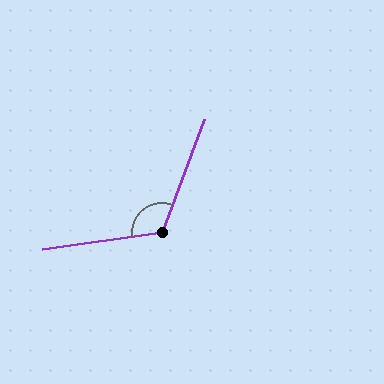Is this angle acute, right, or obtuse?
It is obtuse.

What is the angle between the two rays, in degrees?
Approximately 118 degrees.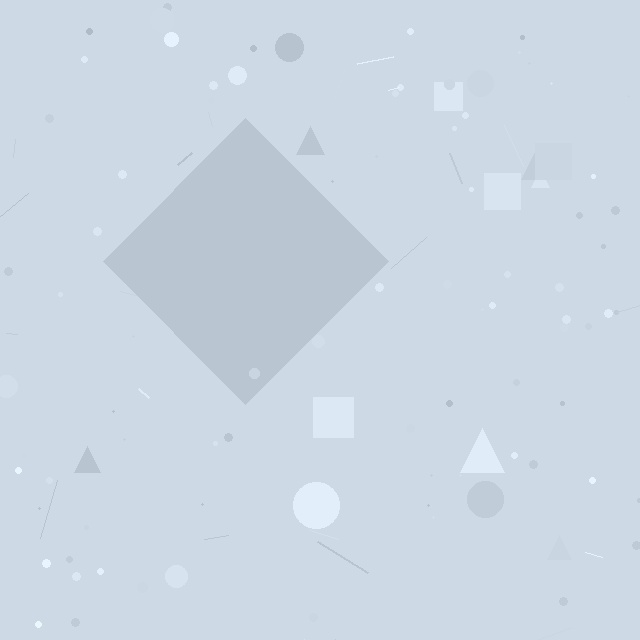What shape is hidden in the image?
A diamond is hidden in the image.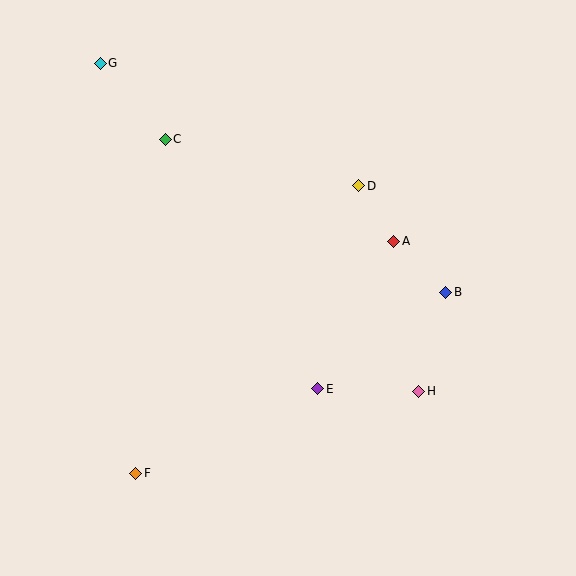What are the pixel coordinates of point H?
Point H is at (419, 391).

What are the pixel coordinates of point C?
Point C is at (165, 139).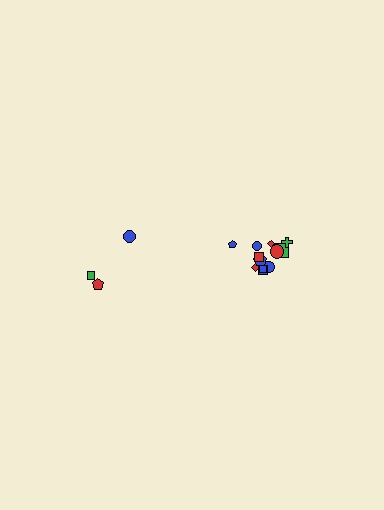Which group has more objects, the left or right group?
The right group.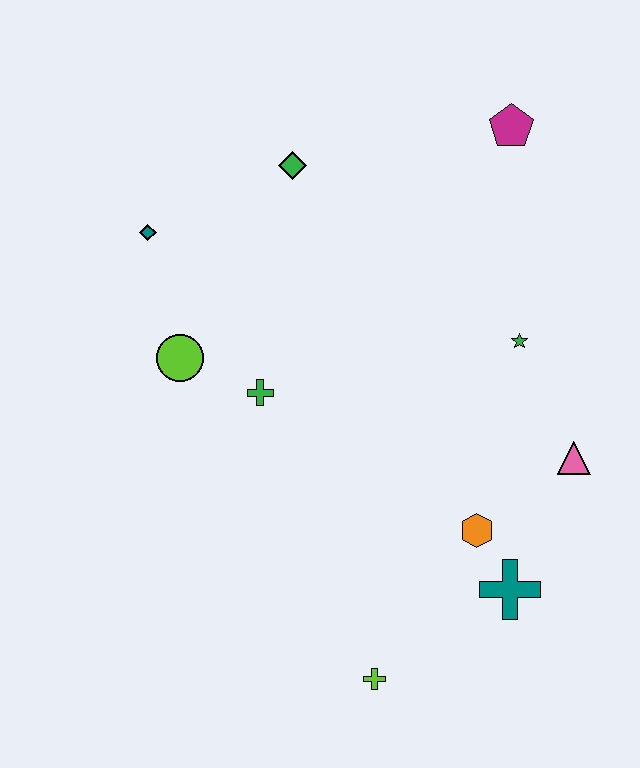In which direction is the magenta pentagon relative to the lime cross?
The magenta pentagon is above the lime cross.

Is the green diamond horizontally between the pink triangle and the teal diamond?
Yes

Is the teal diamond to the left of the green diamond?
Yes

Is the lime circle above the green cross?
Yes